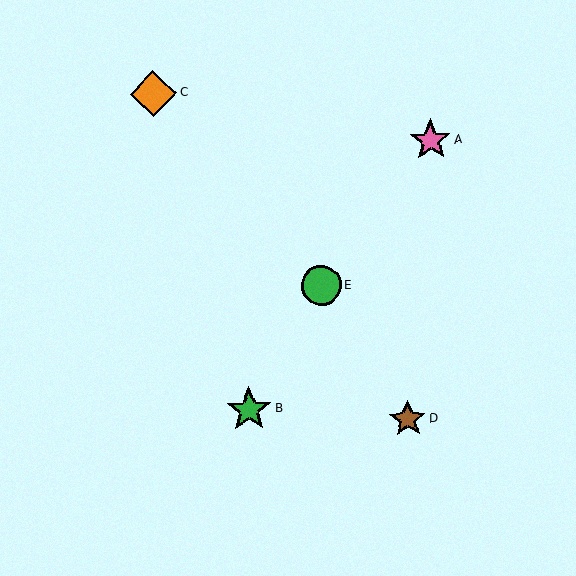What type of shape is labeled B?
Shape B is a green star.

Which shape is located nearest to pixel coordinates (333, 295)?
The green circle (labeled E) at (321, 286) is nearest to that location.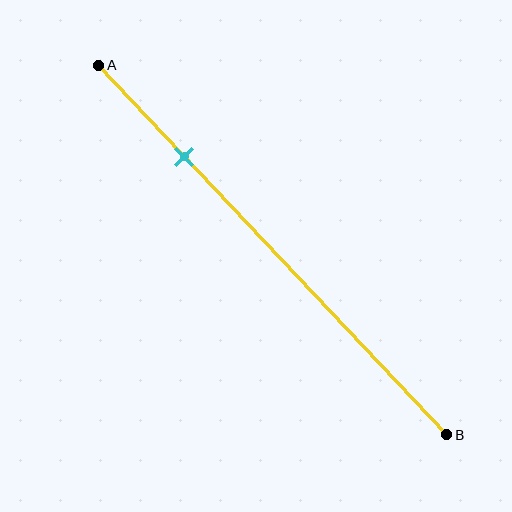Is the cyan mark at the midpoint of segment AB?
No, the mark is at about 25% from A, not at the 50% midpoint.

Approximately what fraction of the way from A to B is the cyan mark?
The cyan mark is approximately 25% of the way from A to B.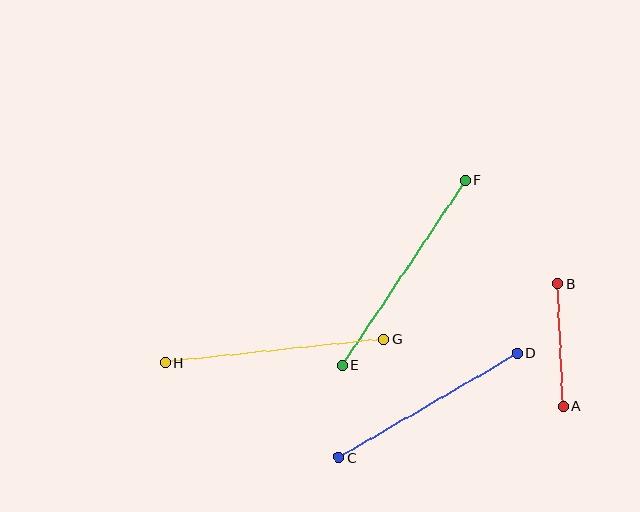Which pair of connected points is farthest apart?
Points E and F are farthest apart.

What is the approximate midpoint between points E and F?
The midpoint is at approximately (404, 272) pixels.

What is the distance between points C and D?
The distance is approximately 206 pixels.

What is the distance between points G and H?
The distance is approximately 219 pixels.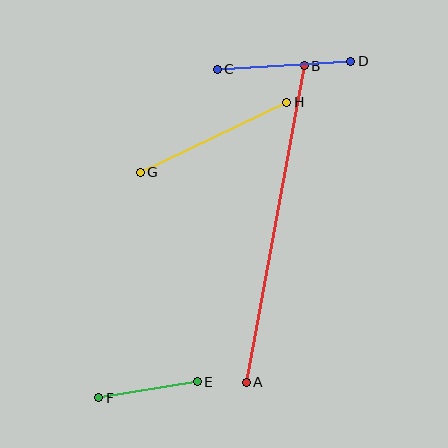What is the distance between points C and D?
The distance is approximately 134 pixels.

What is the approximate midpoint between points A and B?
The midpoint is at approximately (275, 224) pixels.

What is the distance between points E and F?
The distance is approximately 100 pixels.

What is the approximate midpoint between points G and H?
The midpoint is at approximately (213, 137) pixels.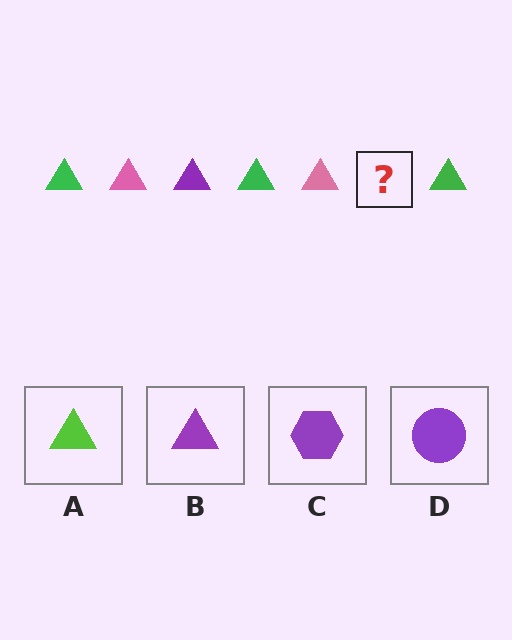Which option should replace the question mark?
Option B.